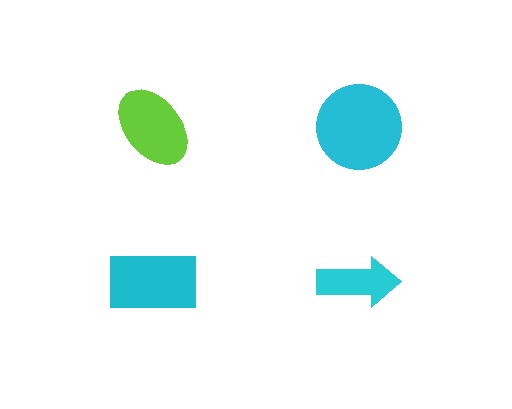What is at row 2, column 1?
A cyan rectangle.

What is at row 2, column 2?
A cyan arrow.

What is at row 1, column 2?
A cyan circle.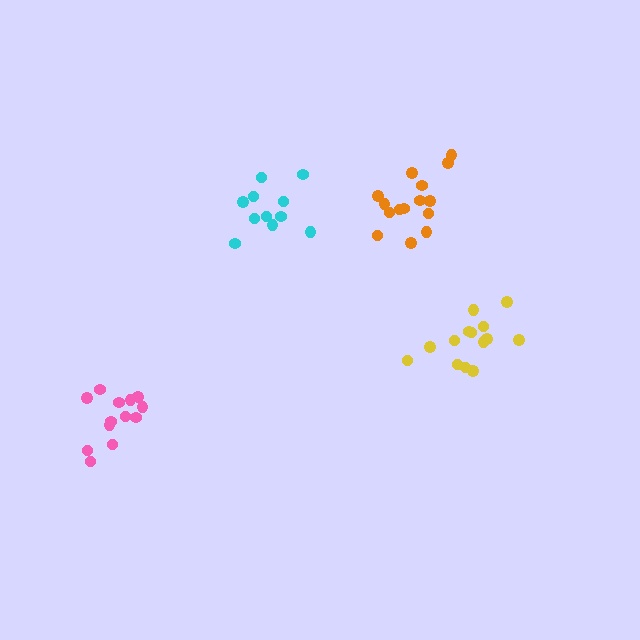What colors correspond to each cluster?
The clusters are colored: orange, cyan, pink, yellow.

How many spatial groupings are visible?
There are 4 spatial groupings.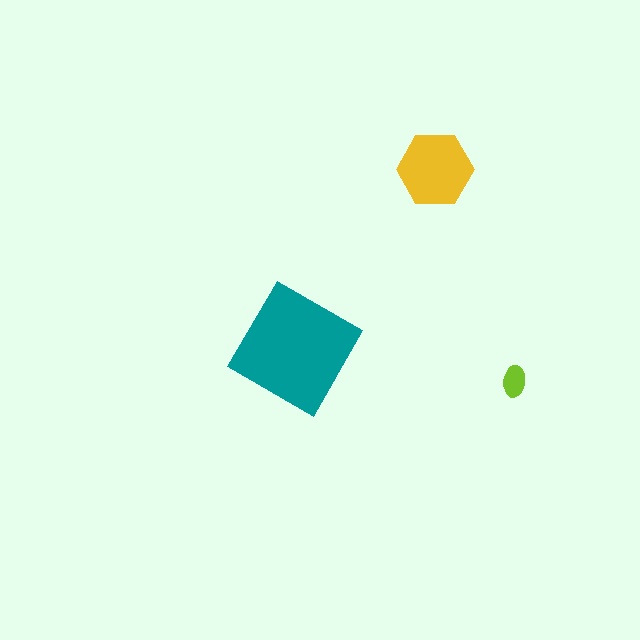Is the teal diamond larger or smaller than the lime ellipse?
Larger.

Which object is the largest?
The teal diamond.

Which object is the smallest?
The lime ellipse.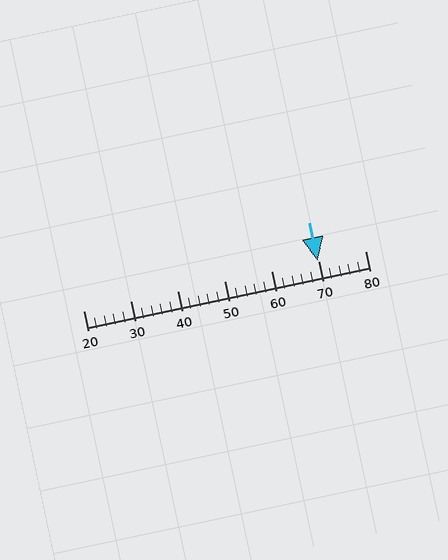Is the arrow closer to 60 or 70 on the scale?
The arrow is closer to 70.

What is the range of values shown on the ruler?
The ruler shows values from 20 to 80.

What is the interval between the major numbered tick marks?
The major tick marks are spaced 10 units apart.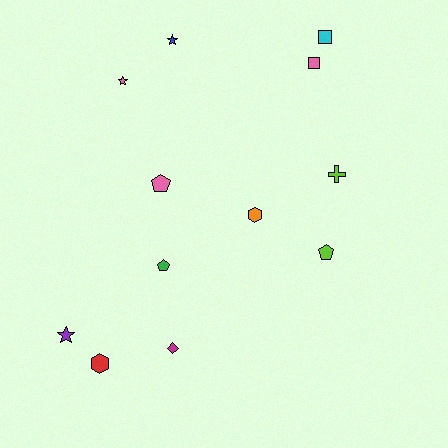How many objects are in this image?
There are 12 objects.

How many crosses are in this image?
There is 1 cross.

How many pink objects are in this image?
There are 3 pink objects.